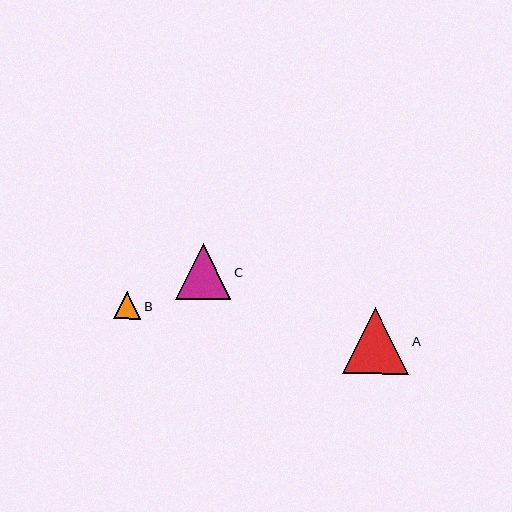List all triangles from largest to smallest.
From largest to smallest: A, C, B.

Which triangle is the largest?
Triangle A is the largest with a size of approximately 66 pixels.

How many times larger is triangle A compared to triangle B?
Triangle A is approximately 2.4 times the size of triangle B.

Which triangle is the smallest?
Triangle B is the smallest with a size of approximately 27 pixels.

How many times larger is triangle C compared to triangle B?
Triangle C is approximately 2.1 times the size of triangle B.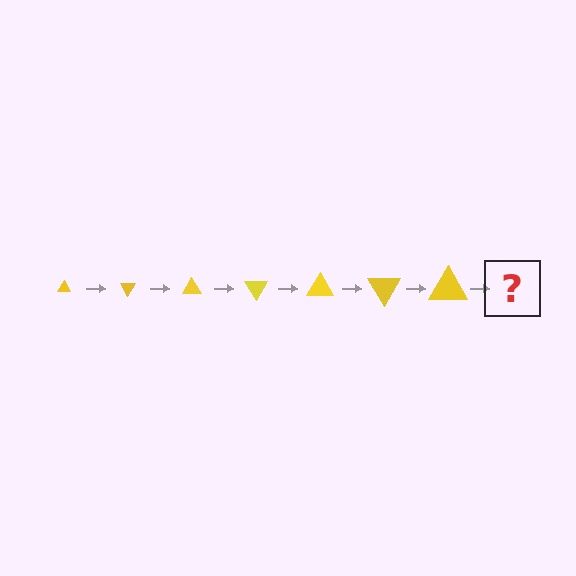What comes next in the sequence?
The next element should be a triangle, larger than the previous one and rotated 420 degrees from the start.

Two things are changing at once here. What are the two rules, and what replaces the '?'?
The two rules are that the triangle grows larger each step and it rotates 60 degrees each step. The '?' should be a triangle, larger than the previous one and rotated 420 degrees from the start.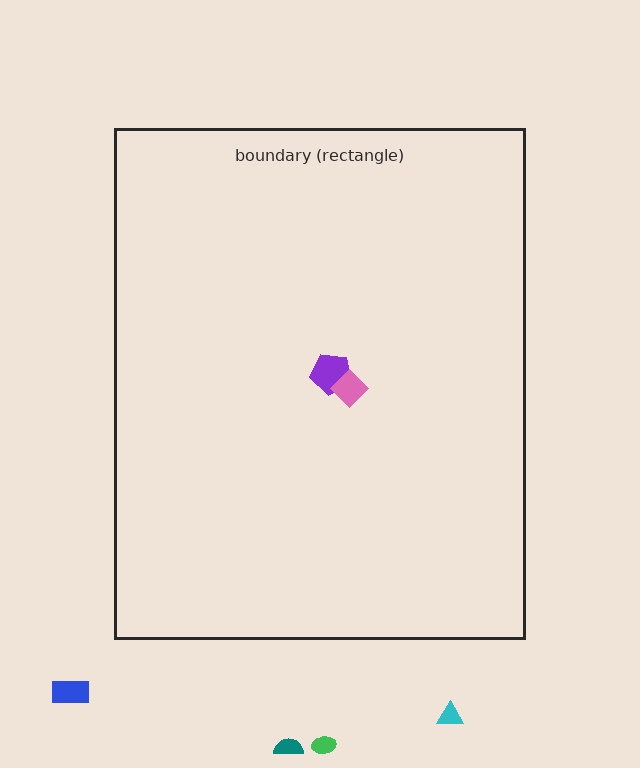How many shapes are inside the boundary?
2 inside, 4 outside.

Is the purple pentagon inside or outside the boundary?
Inside.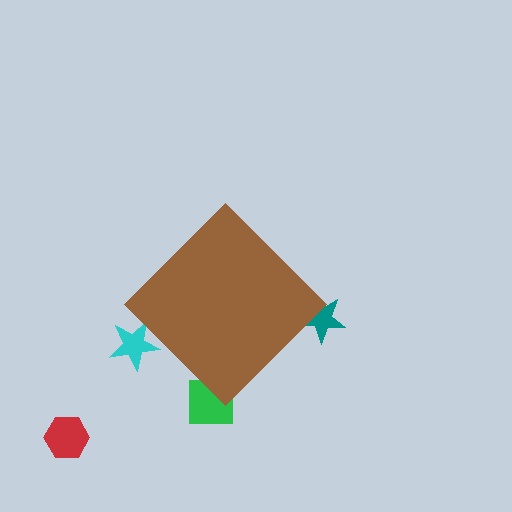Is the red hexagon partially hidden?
No, the red hexagon is fully visible.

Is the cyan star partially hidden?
Yes, the cyan star is partially hidden behind the brown diamond.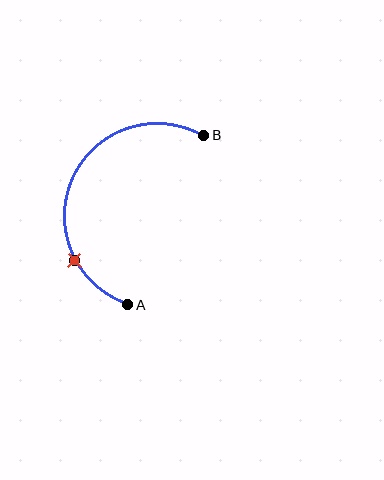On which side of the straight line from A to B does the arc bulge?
The arc bulges to the left of the straight line connecting A and B.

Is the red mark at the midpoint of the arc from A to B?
No. The red mark lies on the arc but is closer to endpoint A. The arc midpoint would be at the point on the curve equidistant along the arc from both A and B.